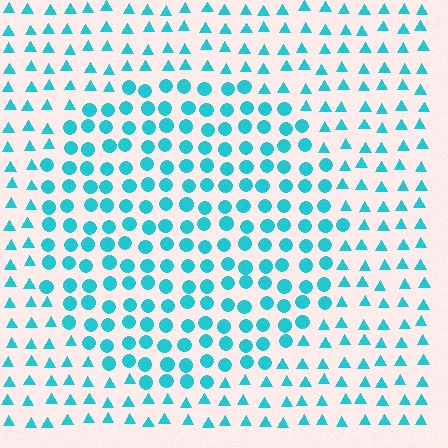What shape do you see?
I see a circle.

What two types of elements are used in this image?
The image uses circles inside the circle region and triangles outside it.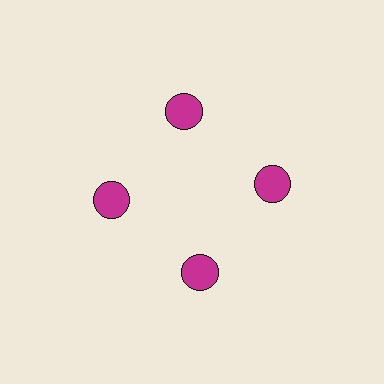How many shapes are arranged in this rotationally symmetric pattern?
There are 4 shapes, arranged in 4 groups of 1.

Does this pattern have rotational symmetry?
Yes, this pattern has 4-fold rotational symmetry. It looks the same after rotating 90 degrees around the center.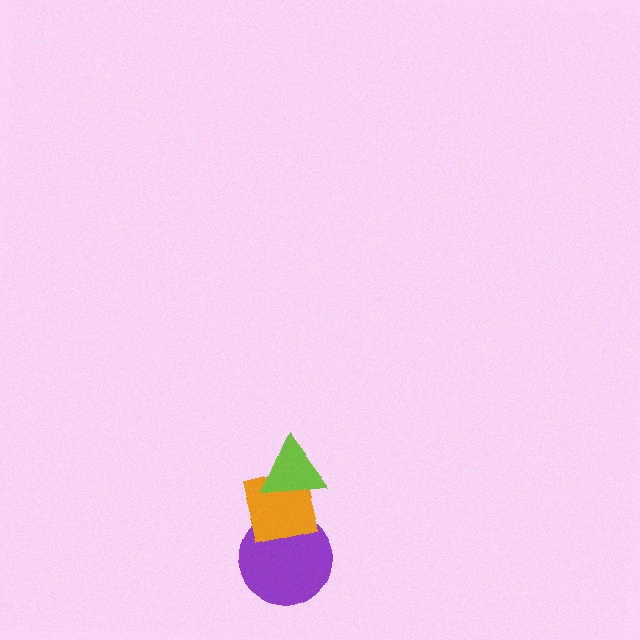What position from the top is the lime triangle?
The lime triangle is 1st from the top.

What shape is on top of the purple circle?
The orange square is on top of the purple circle.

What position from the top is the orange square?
The orange square is 2nd from the top.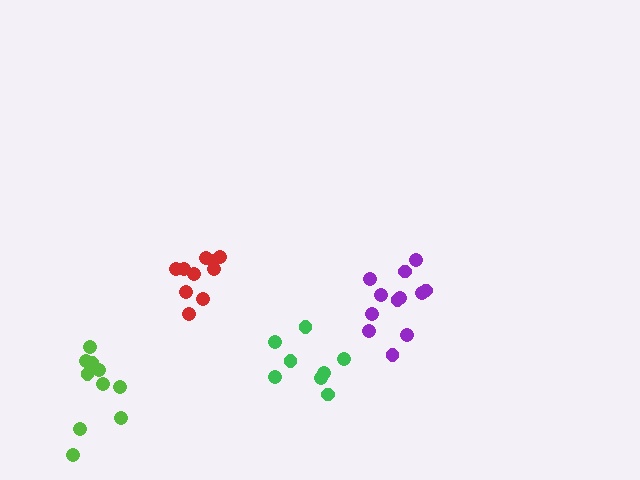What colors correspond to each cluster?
The clusters are colored: purple, red, green, lime.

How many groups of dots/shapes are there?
There are 4 groups.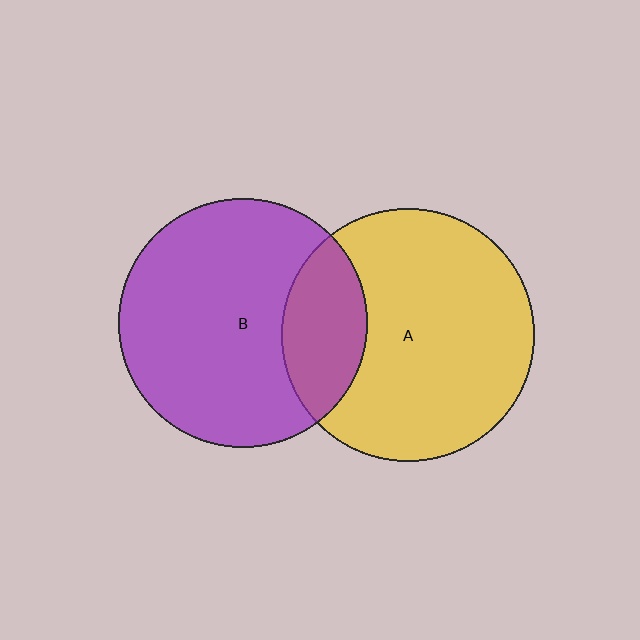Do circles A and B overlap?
Yes.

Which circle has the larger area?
Circle A (yellow).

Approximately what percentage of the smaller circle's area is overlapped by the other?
Approximately 25%.